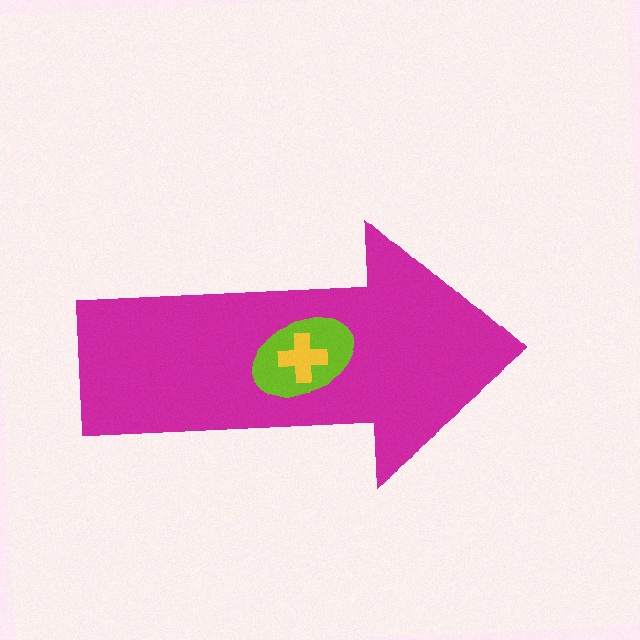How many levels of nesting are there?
3.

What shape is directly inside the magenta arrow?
The lime ellipse.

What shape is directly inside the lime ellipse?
The yellow cross.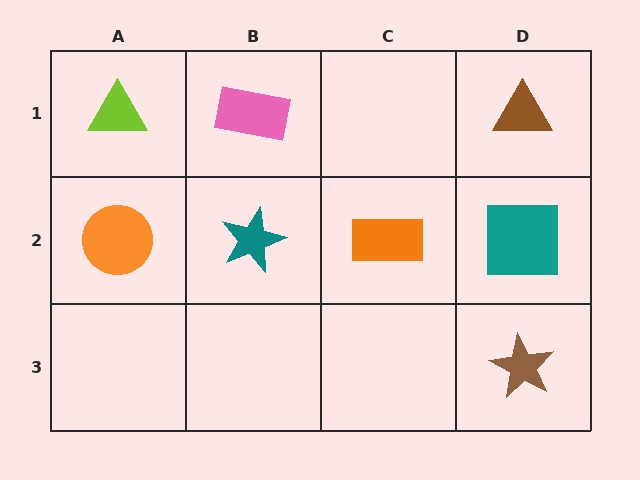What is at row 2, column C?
An orange rectangle.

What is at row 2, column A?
An orange circle.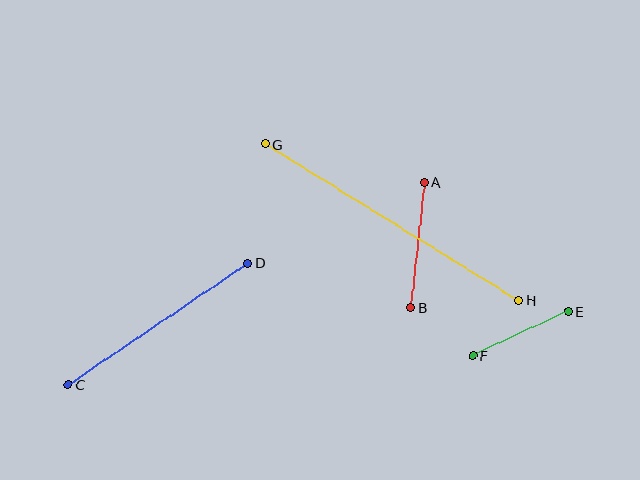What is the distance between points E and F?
The distance is approximately 105 pixels.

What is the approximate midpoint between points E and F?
The midpoint is at approximately (520, 333) pixels.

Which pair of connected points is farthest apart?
Points G and H are farthest apart.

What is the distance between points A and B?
The distance is approximately 126 pixels.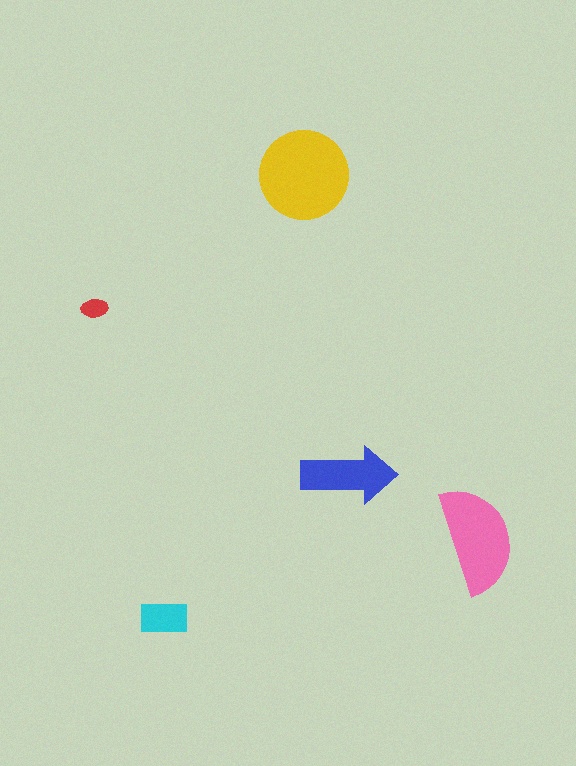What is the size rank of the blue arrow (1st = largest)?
3rd.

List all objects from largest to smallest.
The yellow circle, the pink semicircle, the blue arrow, the cyan rectangle, the red ellipse.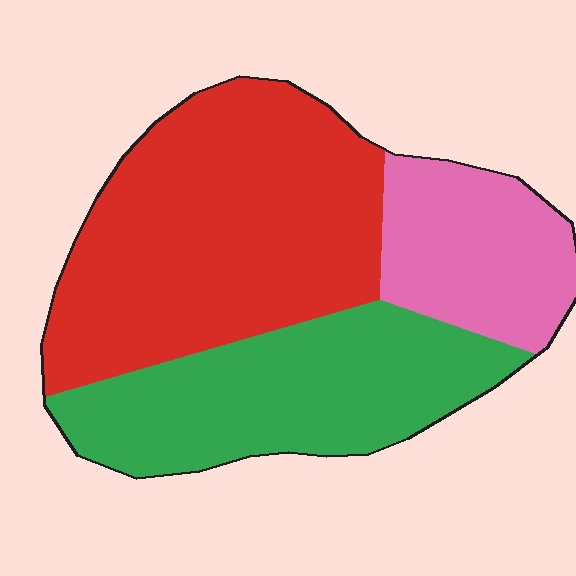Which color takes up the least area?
Pink, at roughly 20%.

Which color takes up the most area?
Red, at roughly 50%.